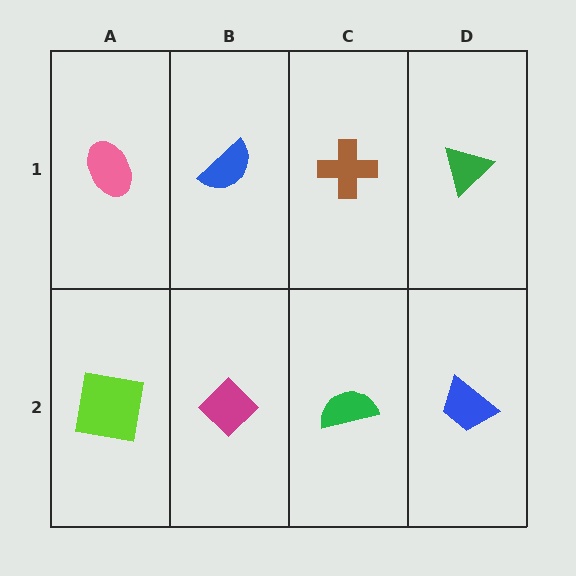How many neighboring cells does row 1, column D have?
2.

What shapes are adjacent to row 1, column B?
A magenta diamond (row 2, column B), a pink ellipse (row 1, column A), a brown cross (row 1, column C).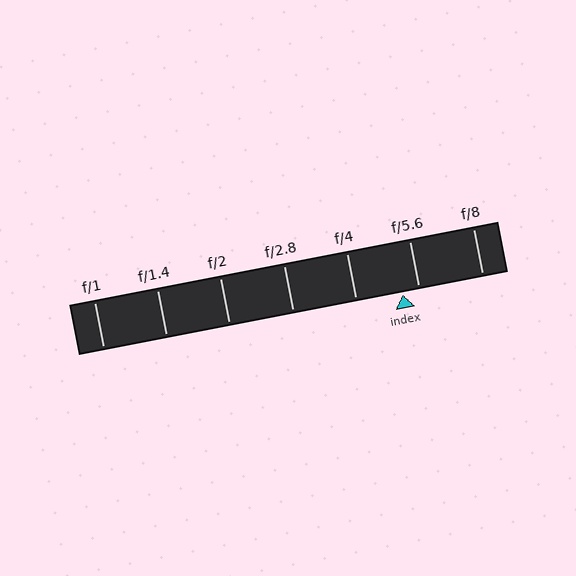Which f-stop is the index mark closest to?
The index mark is closest to f/5.6.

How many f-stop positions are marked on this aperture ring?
There are 7 f-stop positions marked.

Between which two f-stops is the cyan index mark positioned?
The index mark is between f/4 and f/5.6.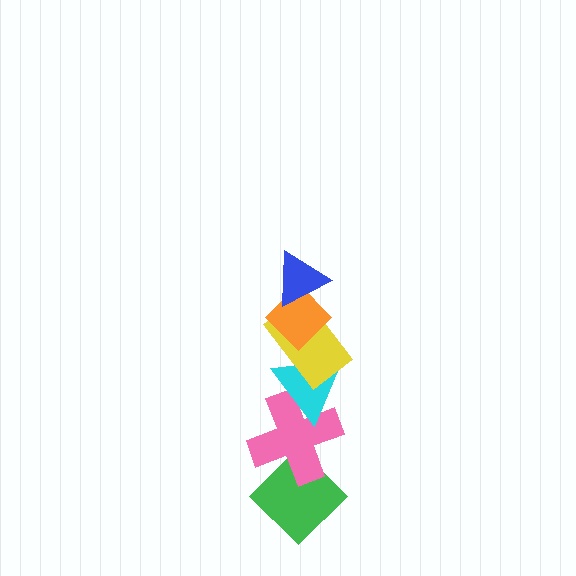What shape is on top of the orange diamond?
The blue triangle is on top of the orange diamond.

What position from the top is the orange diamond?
The orange diamond is 2nd from the top.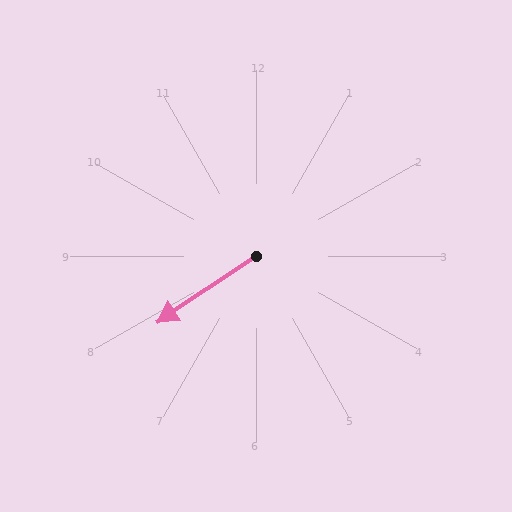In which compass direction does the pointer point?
Southwest.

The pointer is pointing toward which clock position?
Roughly 8 o'clock.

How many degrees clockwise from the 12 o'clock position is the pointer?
Approximately 236 degrees.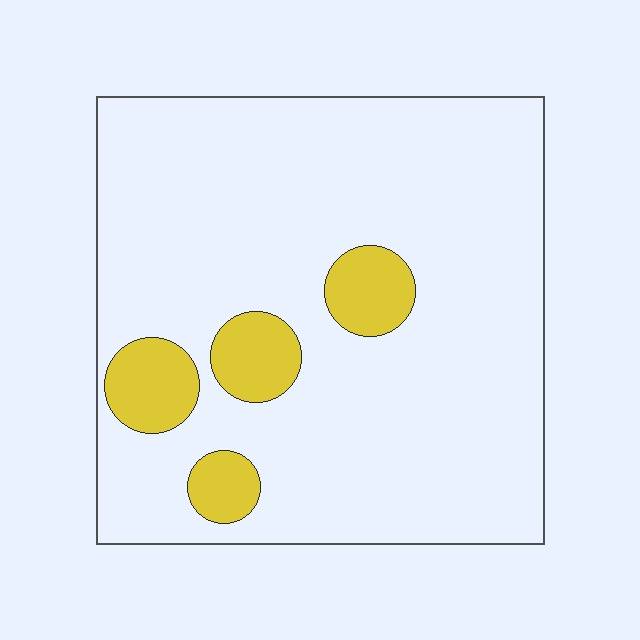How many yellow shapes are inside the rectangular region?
4.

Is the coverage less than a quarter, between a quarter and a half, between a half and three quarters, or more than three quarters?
Less than a quarter.